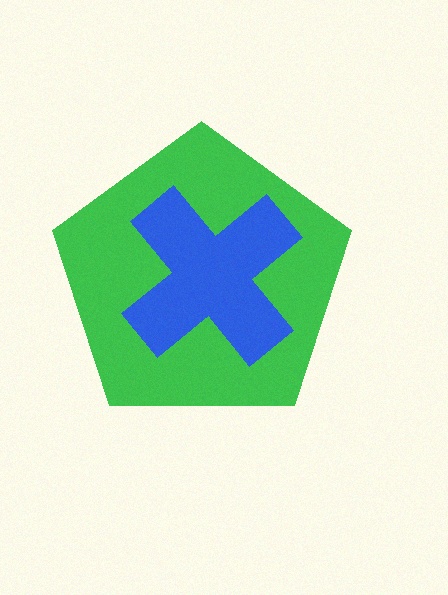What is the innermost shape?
The blue cross.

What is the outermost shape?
The green pentagon.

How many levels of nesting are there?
2.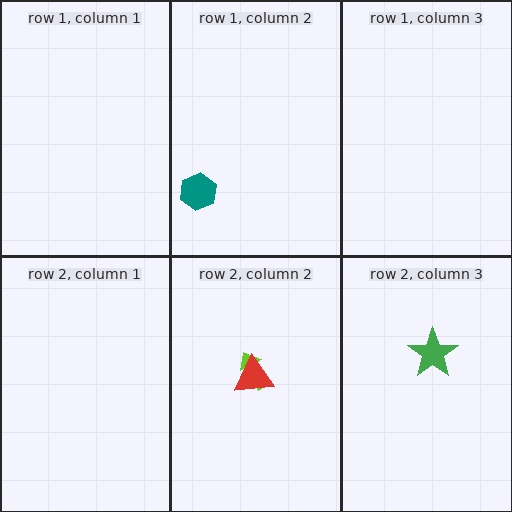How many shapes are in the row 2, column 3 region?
1.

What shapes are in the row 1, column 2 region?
The teal hexagon.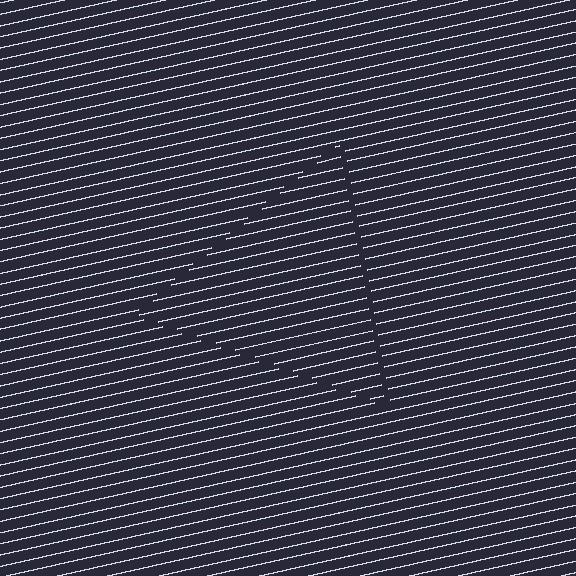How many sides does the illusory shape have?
3 sides — the line-ends trace a triangle.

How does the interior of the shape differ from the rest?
The interior of the shape contains the same grating, shifted by half a period — the contour is defined by the phase discontinuity where line-ends from the inner and outer gratings abut.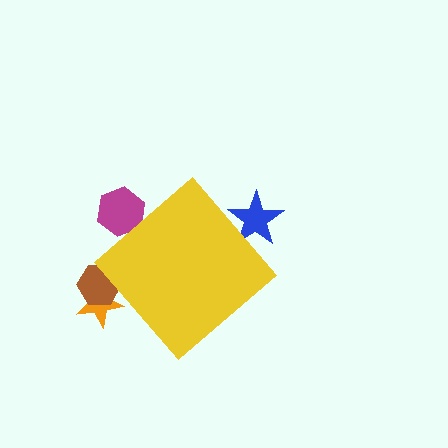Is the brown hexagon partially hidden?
Yes, the brown hexagon is partially hidden behind the yellow diamond.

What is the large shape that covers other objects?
A yellow diamond.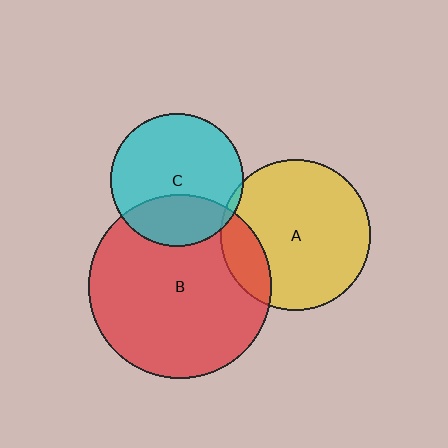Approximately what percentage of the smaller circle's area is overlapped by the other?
Approximately 5%.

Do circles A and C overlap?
Yes.